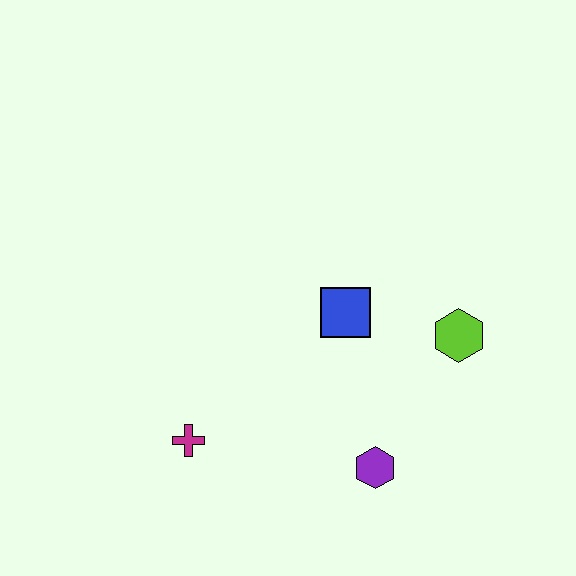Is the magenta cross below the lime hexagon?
Yes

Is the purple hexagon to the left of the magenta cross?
No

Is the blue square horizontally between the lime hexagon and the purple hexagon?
No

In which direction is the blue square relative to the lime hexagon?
The blue square is to the left of the lime hexagon.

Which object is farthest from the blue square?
The magenta cross is farthest from the blue square.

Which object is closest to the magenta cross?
The purple hexagon is closest to the magenta cross.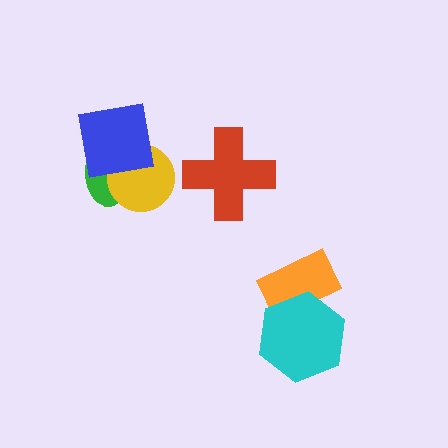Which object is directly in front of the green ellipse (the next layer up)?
The yellow circle is directly in front of the green ellipse.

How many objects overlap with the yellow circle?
2 objects overlap with the yellow circle.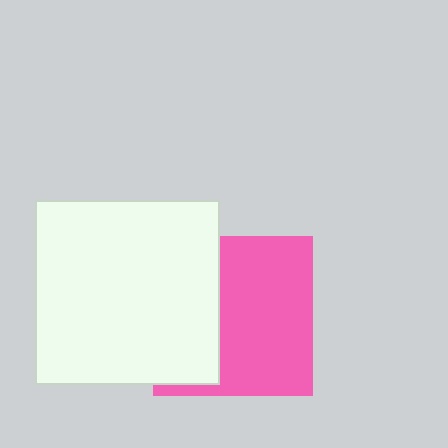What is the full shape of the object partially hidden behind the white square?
The partially hidden object is a pink square.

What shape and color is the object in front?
The object in front is a white square.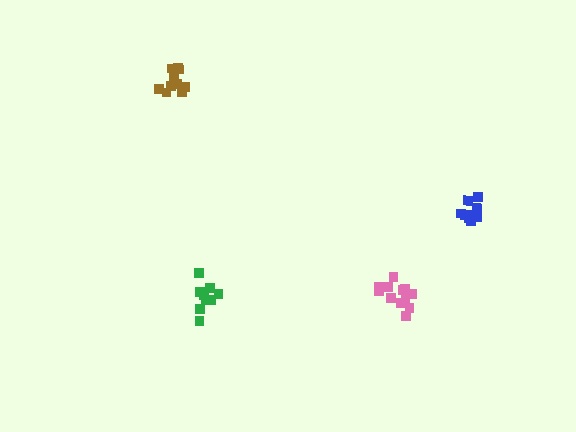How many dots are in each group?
Group 1: 11 dots, Group 2: 13 dots, Group 3: 10 dots, Group 4: 9 dots (43 total).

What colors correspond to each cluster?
The clusters are colored: brown, pink, blue, green.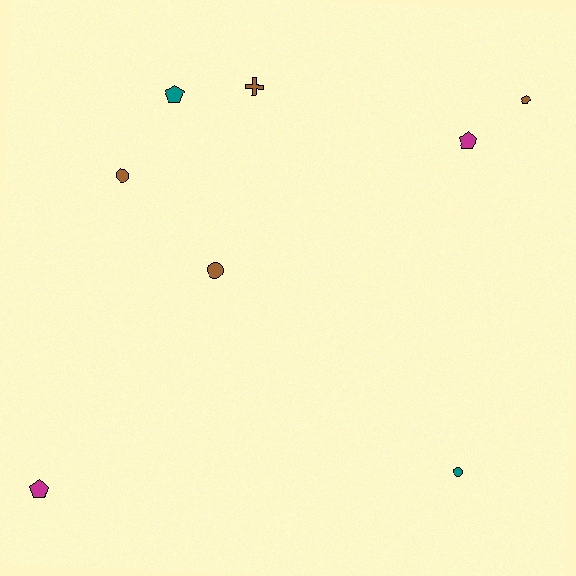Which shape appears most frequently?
Pentagon, with 4 objects.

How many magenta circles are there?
There are no magenta circles.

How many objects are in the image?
There are 8 objects.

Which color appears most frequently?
Brown, with 4 objects.